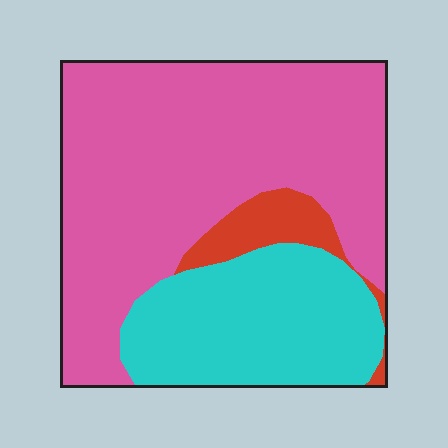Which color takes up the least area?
Red, at roughly 10%.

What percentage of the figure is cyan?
Cyan covers about 30% of the figure.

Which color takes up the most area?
Pink, at roughly 65%.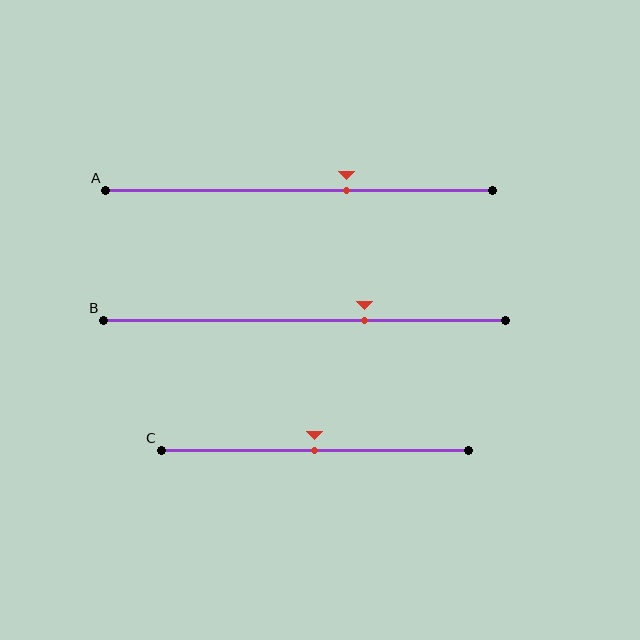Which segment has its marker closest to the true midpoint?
Segment C has its marker closest to the true midpoint.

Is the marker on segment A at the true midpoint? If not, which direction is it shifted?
No, the marker on segment A is shifted to the right by about 12% of the segment length.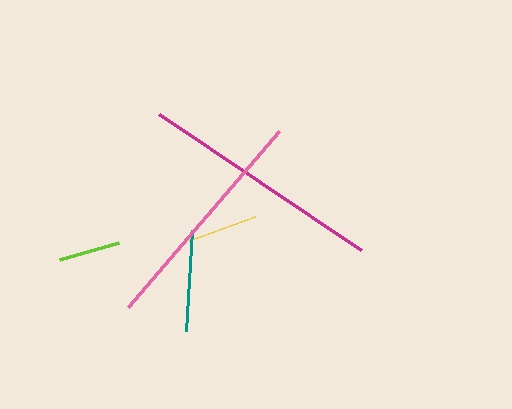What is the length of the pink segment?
The pink segment is approximately 232 pixels long.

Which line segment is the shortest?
The lime line is the shortest at approximately 61 pixels.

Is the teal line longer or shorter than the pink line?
The pink line is longer than the teal line.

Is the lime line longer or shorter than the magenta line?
The magenta line is longer than the lime line.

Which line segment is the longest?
The magenta line is the longest at approximately 243 pixels.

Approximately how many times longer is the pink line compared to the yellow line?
The pink line is approximately 3.3 times the length of the yellow line.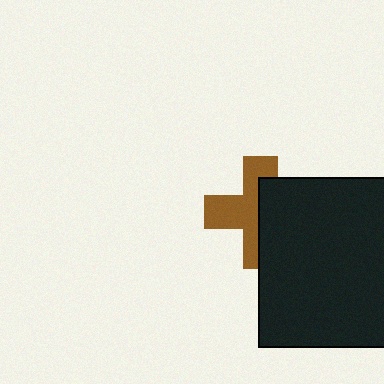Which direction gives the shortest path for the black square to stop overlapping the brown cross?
Moving right gives the shortest separation.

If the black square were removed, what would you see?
You would see the complete brown cross.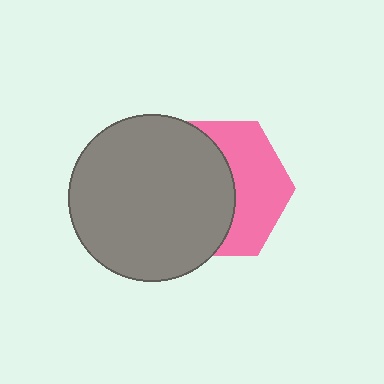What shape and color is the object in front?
The object in front is a gray circle.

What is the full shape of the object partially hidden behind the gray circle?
The partially hidden object is a pink hexagon.